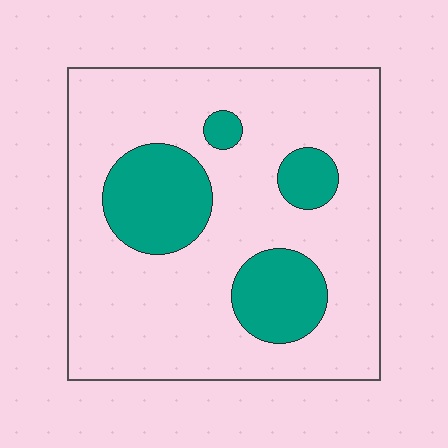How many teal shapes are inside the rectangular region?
4.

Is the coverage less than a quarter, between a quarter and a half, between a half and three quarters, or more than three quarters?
Less than a quarter.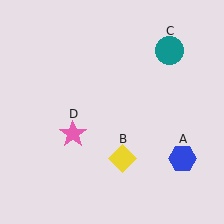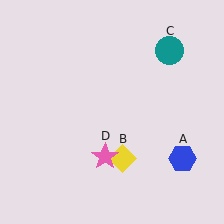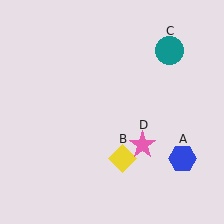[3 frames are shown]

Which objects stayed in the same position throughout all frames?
Blue hexagon (object A) and yellow diamond (object B) and teal circle (object C) remained stationary.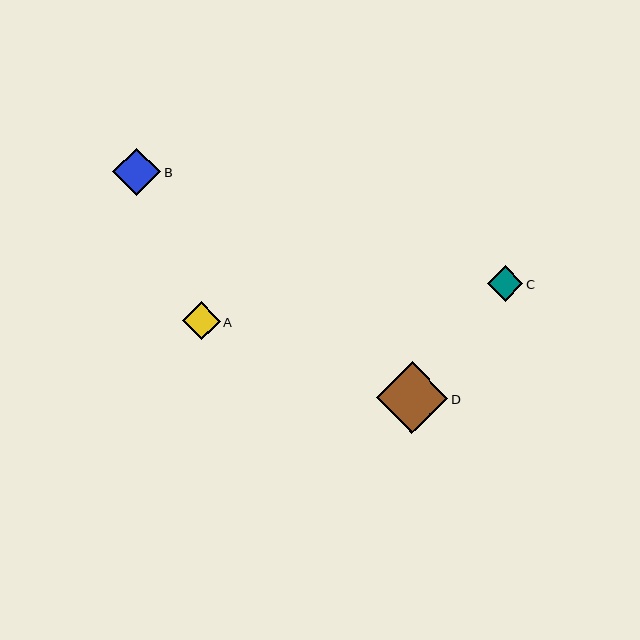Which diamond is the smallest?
Diamond C is the smallest with a size of approximately 35 pixels.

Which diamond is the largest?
Diamond D is the largest with a size of approximately 72 pixels.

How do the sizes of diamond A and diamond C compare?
Diamond A and diamond C are approximately the same size.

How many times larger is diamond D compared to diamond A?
Diamond D is approximately 1.9 times the size of diamond A.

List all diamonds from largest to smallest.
From largest to smallest: D, B, A, C.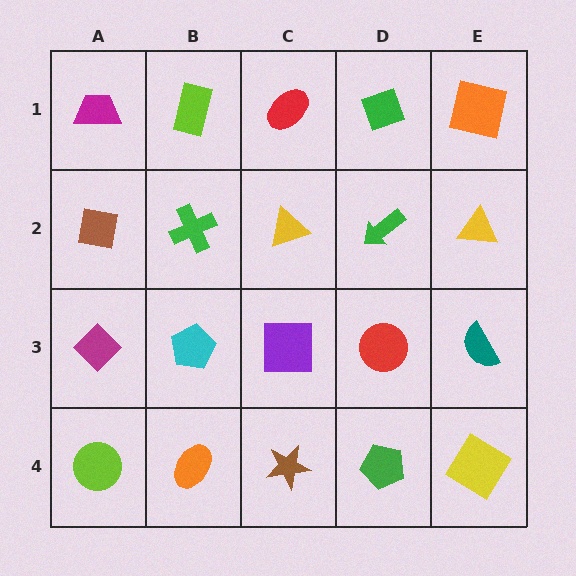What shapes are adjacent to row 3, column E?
A yellow triangle (row 2, column E), a yellow diamond (row 4, column E), a red circle (row 3, column D).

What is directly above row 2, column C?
A red ellipse.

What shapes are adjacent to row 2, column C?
A red ellipse (row 1, column C), a purple square (row 3, column C), a green cross (row 2, column B), a green arrow (row 2, column D).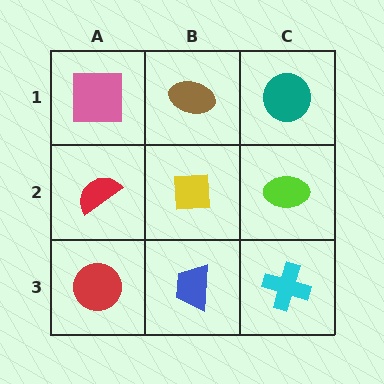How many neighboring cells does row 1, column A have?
2.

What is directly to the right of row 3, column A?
A blue trapezoid.